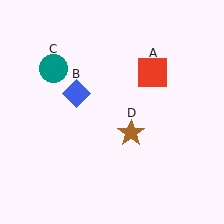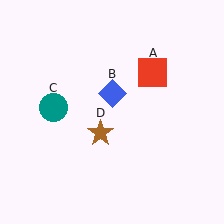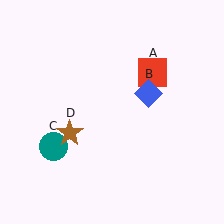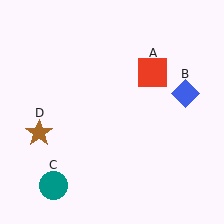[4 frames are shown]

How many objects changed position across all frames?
3 objects changed position: blue diamond (object B), teal circle (object C), brown star (object D).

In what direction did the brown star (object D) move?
The brown star (object D) moved left.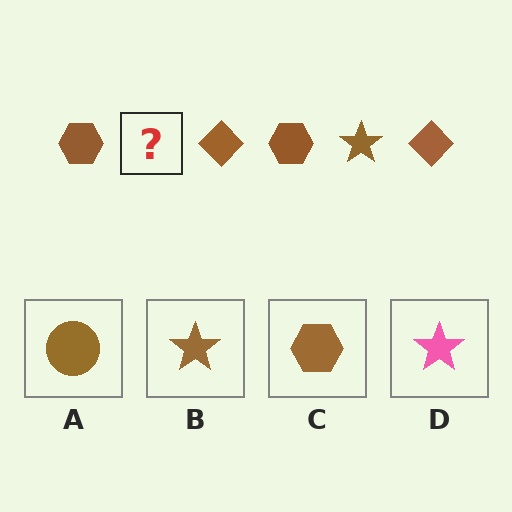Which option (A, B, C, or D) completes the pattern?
B.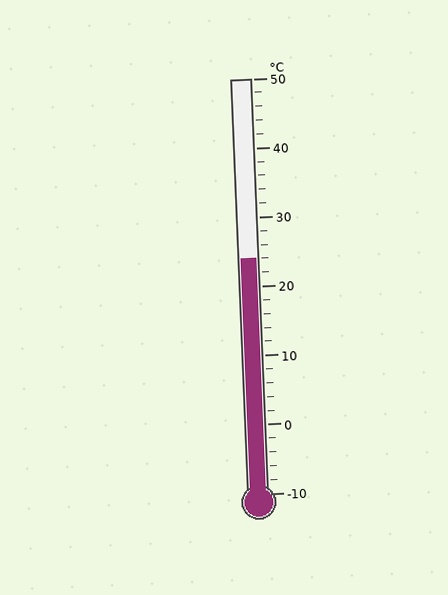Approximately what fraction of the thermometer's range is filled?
The thermometer is filled to approximately 55% of its range.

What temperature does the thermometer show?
The thermometer shows approximately 24°C.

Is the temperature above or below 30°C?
The temperature is below 30°C.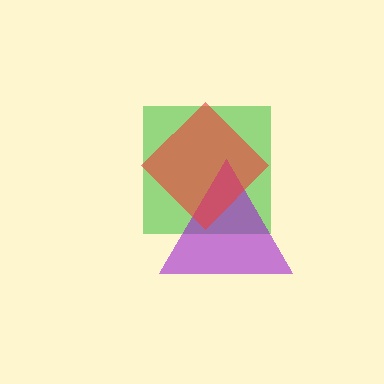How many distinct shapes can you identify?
There are 3 distinct shapes: a green square, a purple triangle, a red diamond.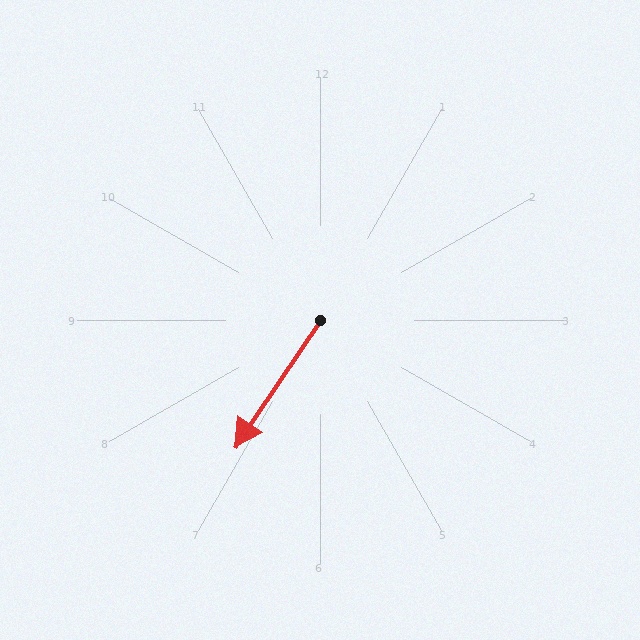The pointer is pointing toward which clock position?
Roughly 7 o'clock.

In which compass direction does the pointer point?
Southwest.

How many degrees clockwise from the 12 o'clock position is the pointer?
Approximately 214 degrees.